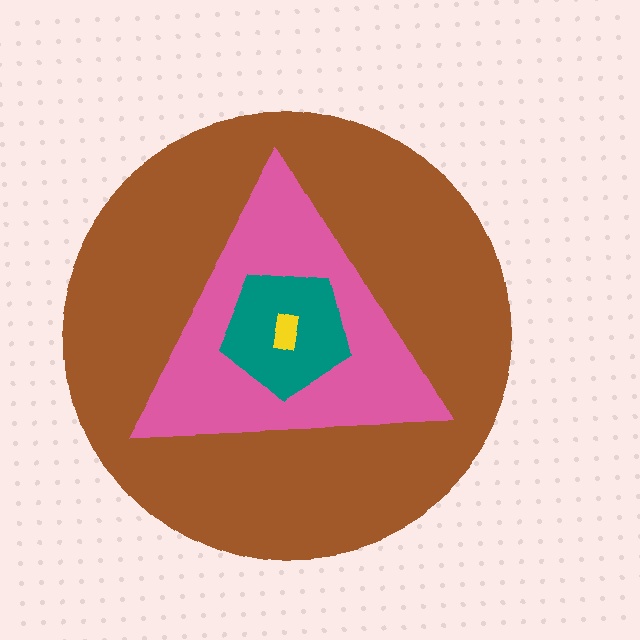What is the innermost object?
The yellow rectangle.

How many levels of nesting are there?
4.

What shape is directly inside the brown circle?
The pink triangle.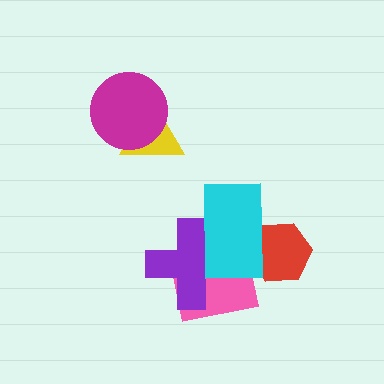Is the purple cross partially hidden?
Yes, it is partially covered by another shape.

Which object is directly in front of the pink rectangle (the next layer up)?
The purple cross is directly in front of the pink rectangle.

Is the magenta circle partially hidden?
No, no other shape covers it.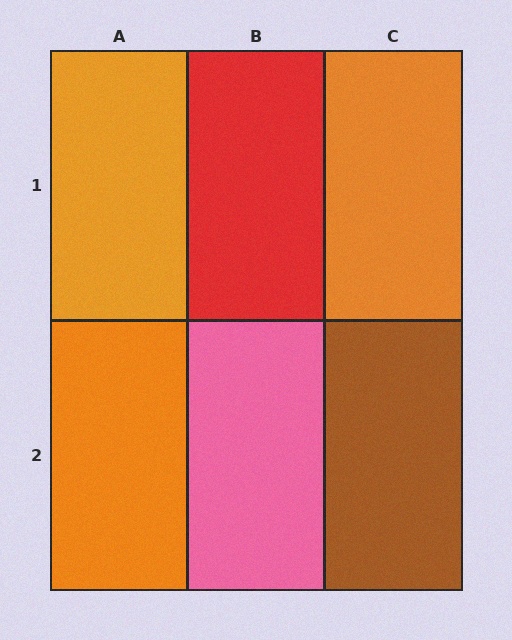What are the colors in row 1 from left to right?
Orange, red, orange.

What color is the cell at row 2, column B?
Pink.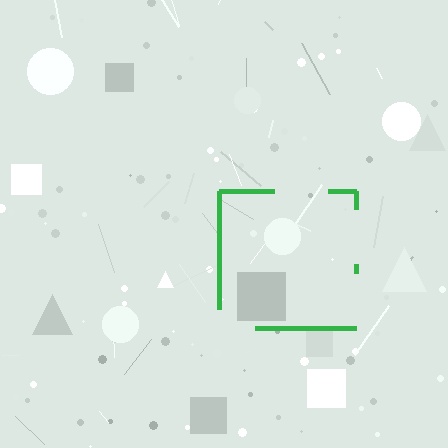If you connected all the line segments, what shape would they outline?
They would outline a square.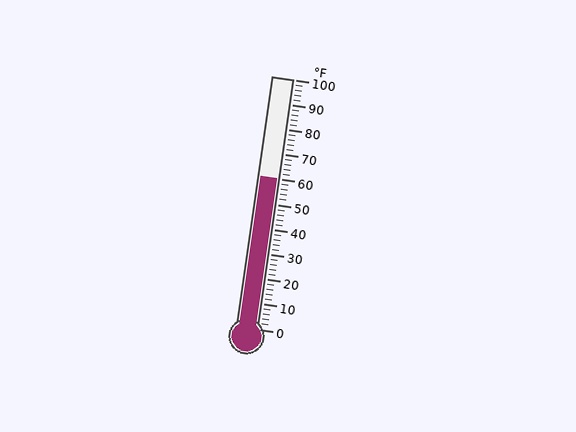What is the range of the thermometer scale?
The thermometer scale ranges from 0°F to 100°F.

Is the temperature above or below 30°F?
The temperature is above 30°F.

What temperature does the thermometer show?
The thermometer shows approximately 60°F.